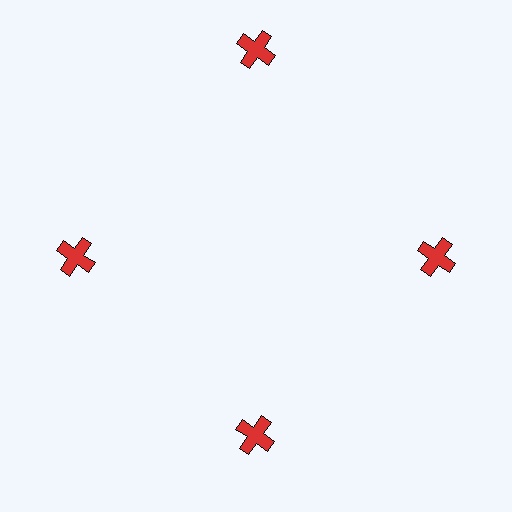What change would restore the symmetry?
The symmetry would be restored by moving it inward, back onto the ring so that all 4 crosses sit at equal angles and equal distance from the center.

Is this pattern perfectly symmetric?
No. The 4 red crosses are arranged in a ring, but one element near the 12 o'clock position is pushed outward from the center, breaking the 4-fold rotational symmetry.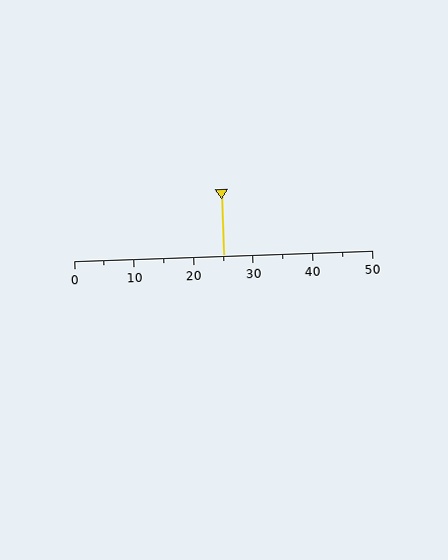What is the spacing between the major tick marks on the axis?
The major ticks are spaced 10 apart.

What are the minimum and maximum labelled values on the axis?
The axis runs from 0 to 50.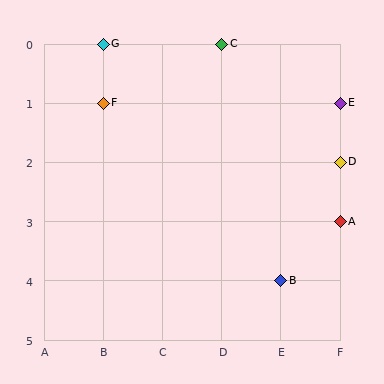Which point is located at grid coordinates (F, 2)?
Point D is at (F, 2).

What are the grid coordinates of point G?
Point G is at grid coordinates (B, 0).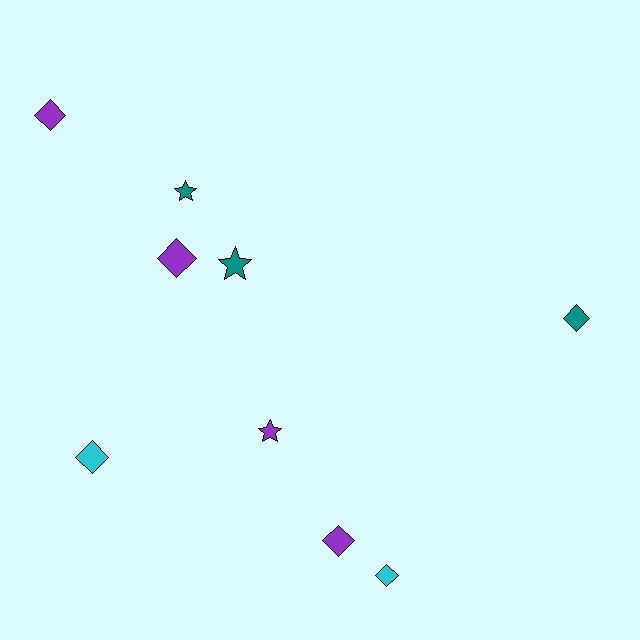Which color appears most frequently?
Purple, with 4 objects.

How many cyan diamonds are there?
There are 2 cyan diamonds.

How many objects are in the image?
There are 9 objects.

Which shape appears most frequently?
Diamond, with 6 objects.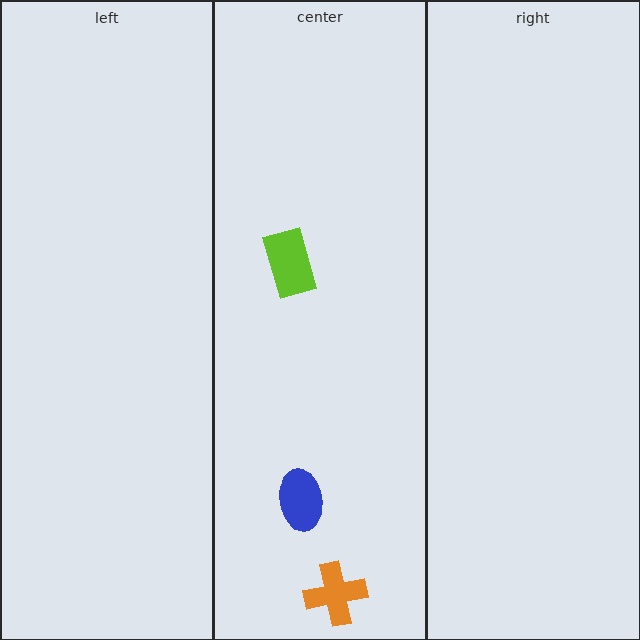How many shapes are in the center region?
3.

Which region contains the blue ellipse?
The center region.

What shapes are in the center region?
The lime rectangle, the blue ellipse, the orange cross.